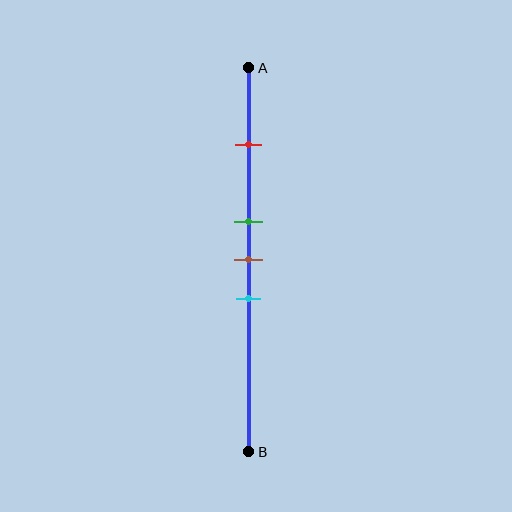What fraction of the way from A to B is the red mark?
The red mark is approximately 20% (0.2) of the way from A to B.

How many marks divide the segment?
There are 4 marks dividing the segment.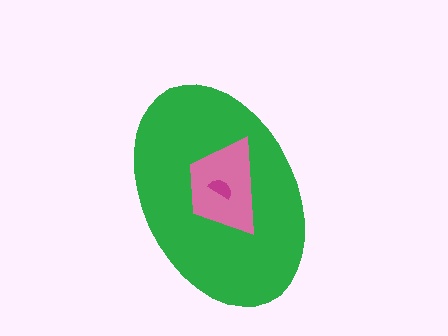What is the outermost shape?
The green ellipse.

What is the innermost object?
The magenta semicircle.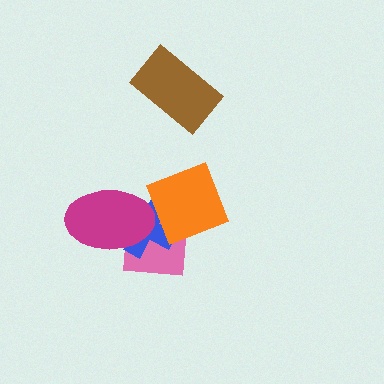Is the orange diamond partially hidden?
No, no other shape covers it.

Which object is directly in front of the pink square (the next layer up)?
The blue cross is directly in front of the pink square.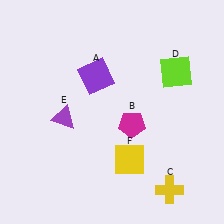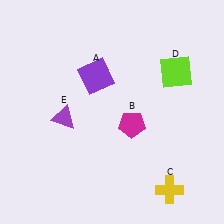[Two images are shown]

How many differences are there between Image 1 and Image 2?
There is 1 difference between the two images.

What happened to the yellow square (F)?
The yellow square (F) was removed in Image 2. It was in the bottom-right area of Image 1.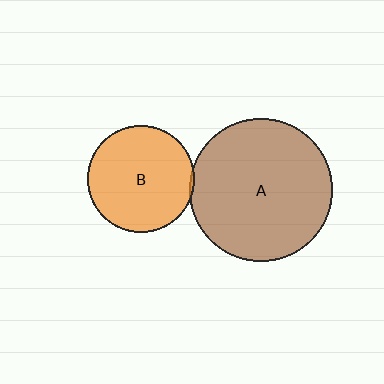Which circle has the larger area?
Circle A (brown).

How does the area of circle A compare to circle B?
Approximately 1.8 times.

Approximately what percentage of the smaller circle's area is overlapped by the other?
Approximately 5%.